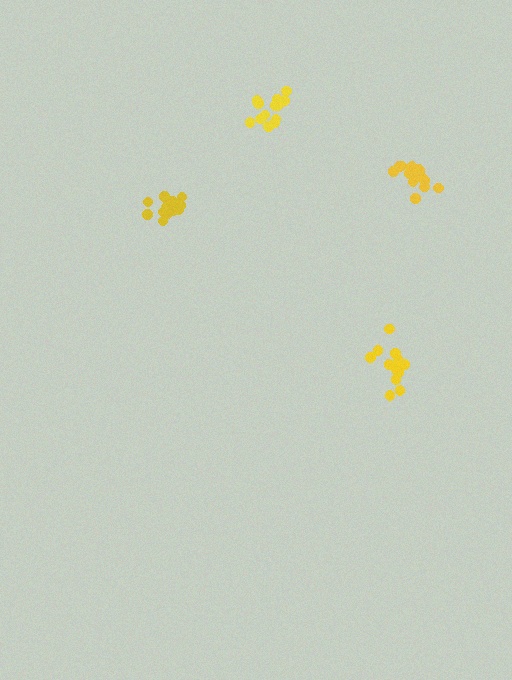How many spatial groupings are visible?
There are 4 spatial groupings.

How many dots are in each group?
Group 1: 15 dots, Group 2: 15 dots, Group 3: 16 dots, Group 4: 17 dots (63 total).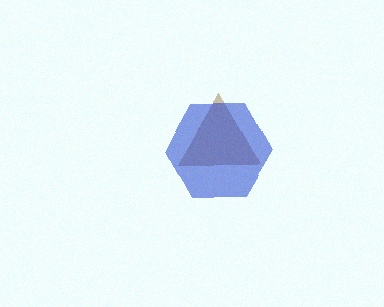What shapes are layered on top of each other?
The layered shapes are: a brown triangle, a blue hexagon.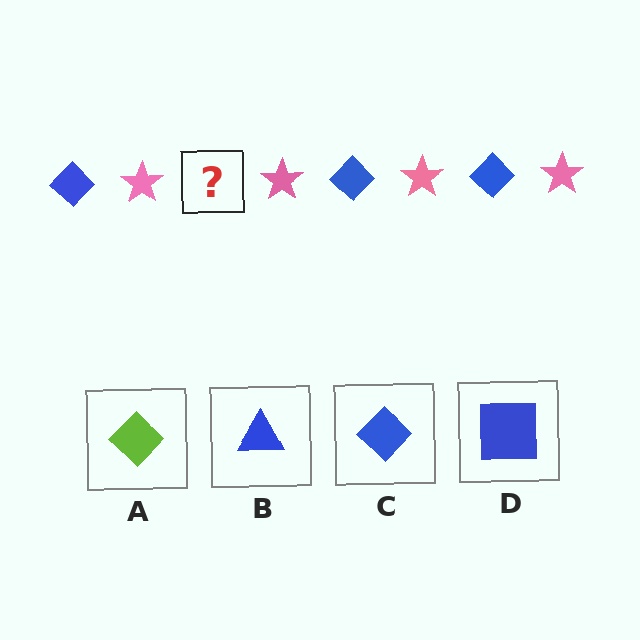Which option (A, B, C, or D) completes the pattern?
C.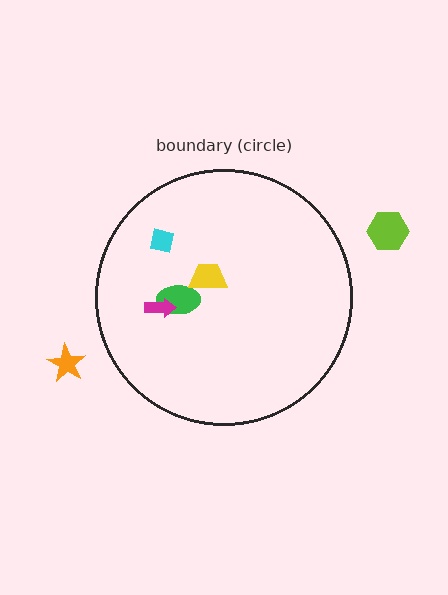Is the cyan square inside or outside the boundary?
Inside.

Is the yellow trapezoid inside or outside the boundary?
Inside.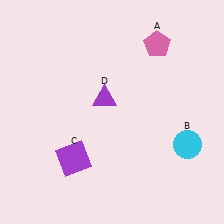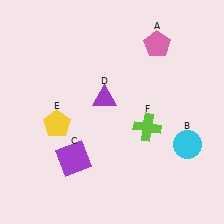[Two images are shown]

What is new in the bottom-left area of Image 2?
A yellow pentagon (E) was added in the bottom-left area of Image 2.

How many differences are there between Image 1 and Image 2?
There are 2 differences between the two images.